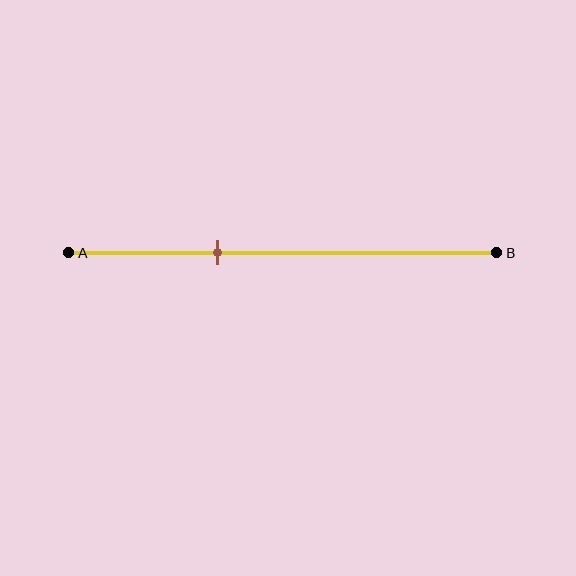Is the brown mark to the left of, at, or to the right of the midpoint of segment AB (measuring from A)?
The brown mark is to the left of the midpoint of segment AB.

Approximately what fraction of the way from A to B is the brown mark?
The brown mark is approximately 35% of the way from A to B.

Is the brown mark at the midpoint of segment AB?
No, the mark is at about 35% from A, not at the 50% midpoint.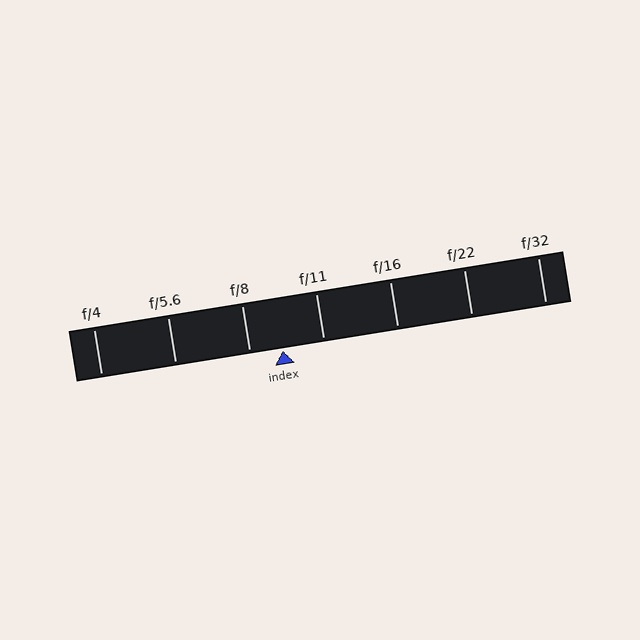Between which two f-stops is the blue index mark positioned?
The index mark is between f/8 and f/11.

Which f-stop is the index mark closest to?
The index mark is closest to f/8.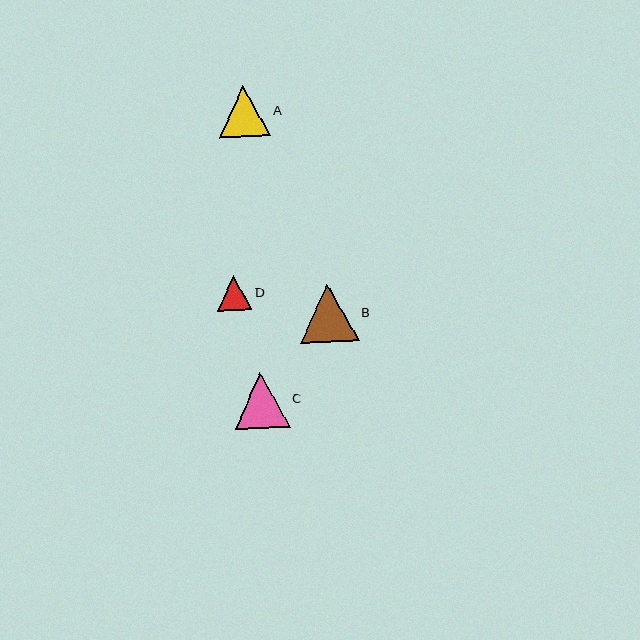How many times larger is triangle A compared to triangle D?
Triangle A is approximately 1.5 times the size of triangle D.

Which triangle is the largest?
Triangle B is the largest with a size of approximately 58 pixels.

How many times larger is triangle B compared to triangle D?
Triangle B is approximately 1.7 times the size of triangle D.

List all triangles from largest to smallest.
From largest to smallest: B, C, A, D.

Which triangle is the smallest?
Triangle D is the smallest with a size of approximately 35 pixels.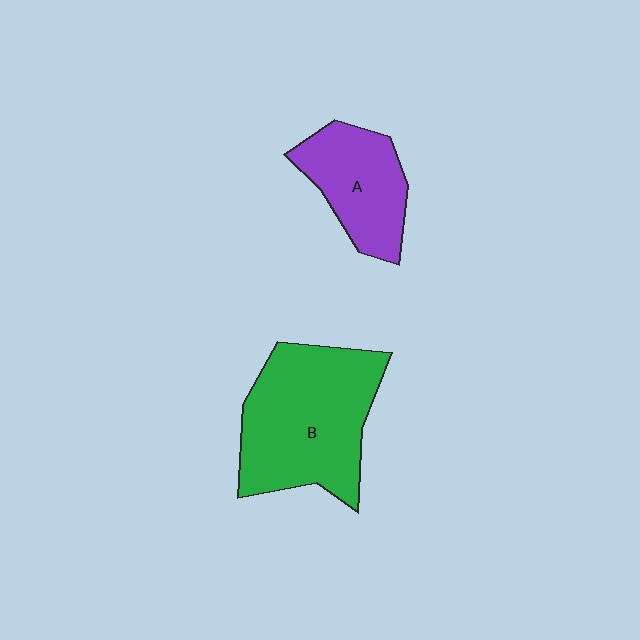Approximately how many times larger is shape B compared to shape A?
Approximately 1.8 times.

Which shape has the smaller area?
Shape A (purple).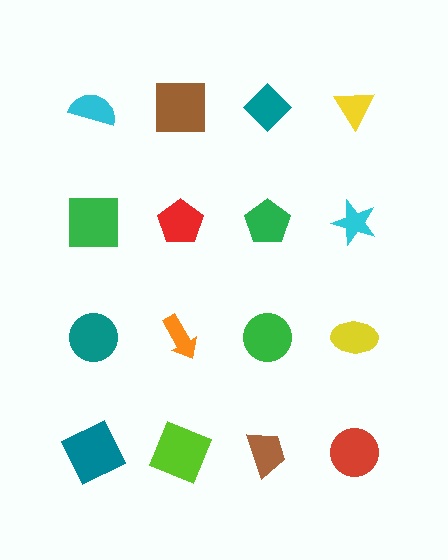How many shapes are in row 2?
4 shapes.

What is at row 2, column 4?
A cyan star.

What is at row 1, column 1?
A cyan semicircle.